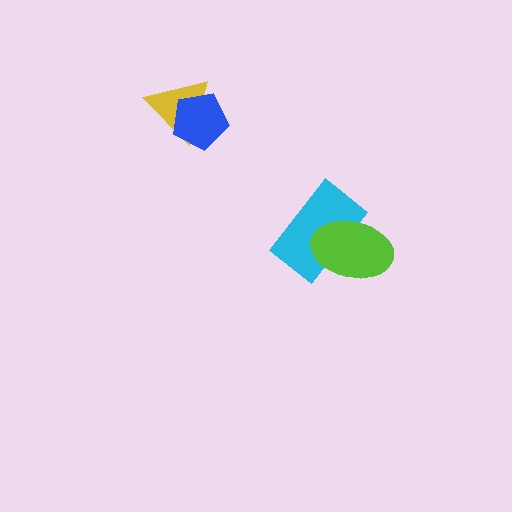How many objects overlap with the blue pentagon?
1 object overlaps with the blue pentagon.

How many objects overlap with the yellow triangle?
1 object overlaps with the yellow triangle.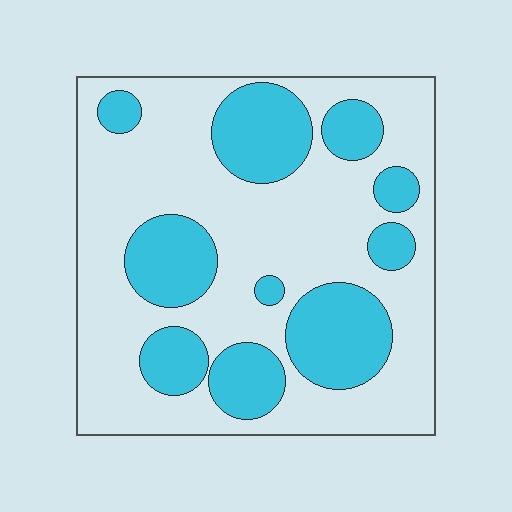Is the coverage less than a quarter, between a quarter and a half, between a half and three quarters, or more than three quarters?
Between a quarter and a half.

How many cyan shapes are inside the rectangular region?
10.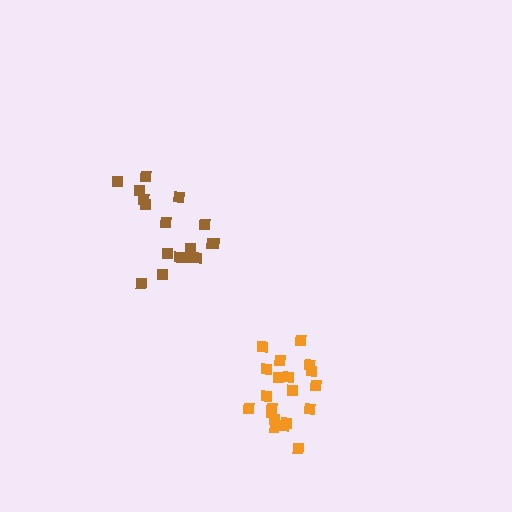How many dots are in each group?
Group 1: 20 dots, Group 2: 18 dots (38 total).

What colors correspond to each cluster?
The clusters are colored: orange, brown.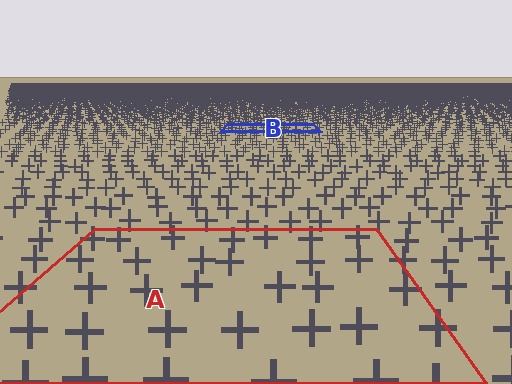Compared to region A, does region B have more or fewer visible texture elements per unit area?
Region B has more texture elements per unit area — they are packed more densely because it is farther away.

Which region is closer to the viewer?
Region A is closer. The texture elements there are larger and more spread out.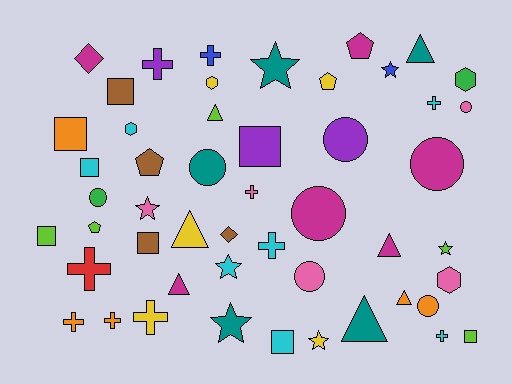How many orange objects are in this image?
There are 5 orange objects.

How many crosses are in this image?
There are 10 crosses.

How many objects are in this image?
There are 50 objects.